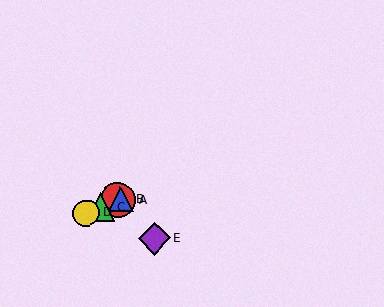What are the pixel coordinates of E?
Object E is at (154, 239).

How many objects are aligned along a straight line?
4 objects (A, B, C, D) are aligned along a straight line.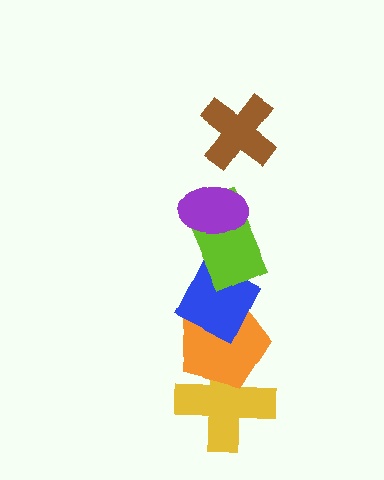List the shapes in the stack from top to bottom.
From top to bottom: the brown cross, the purple ellipse, the lime rectangle, the blue diamond, the orange pentagon, the yellow cross.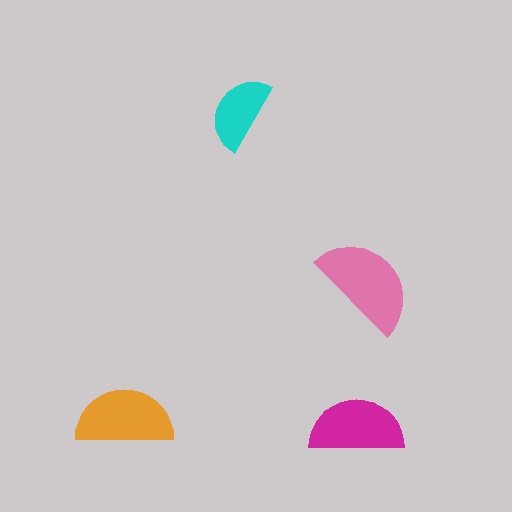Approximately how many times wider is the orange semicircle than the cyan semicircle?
About 1.5 times wider.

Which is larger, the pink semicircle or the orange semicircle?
The pink one.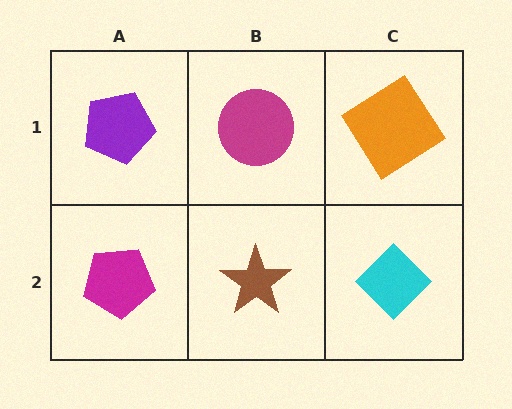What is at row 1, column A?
A purple pentagon.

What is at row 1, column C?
An orange diamond.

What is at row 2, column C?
A cyan diamond.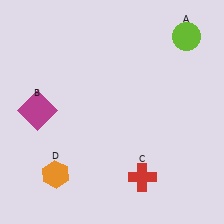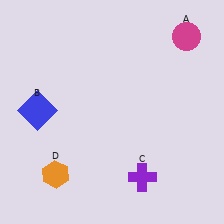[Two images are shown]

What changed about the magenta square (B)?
In Image 1, B is magenta. In Image 2, it changed to blue.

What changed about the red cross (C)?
In Image 1, C is red. In Image 2, it changed to purple.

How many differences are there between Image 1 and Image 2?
There are 3 differences between the two images.